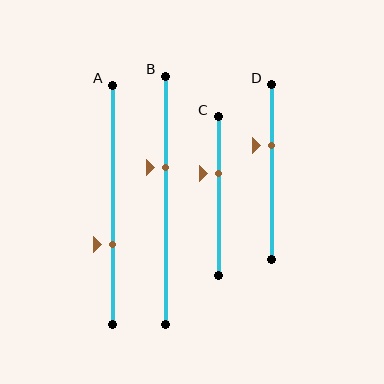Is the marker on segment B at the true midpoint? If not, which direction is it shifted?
No, the marker on segment B is shifted upward by about 13% of the segment length.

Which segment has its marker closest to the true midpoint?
Segment B has its marker closest to the true midpoint.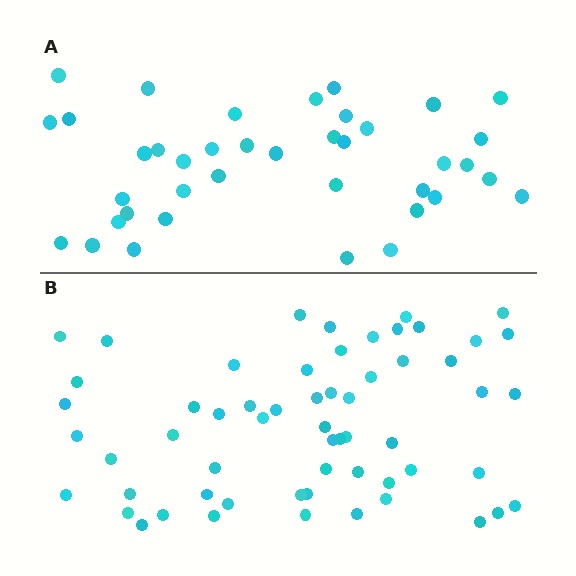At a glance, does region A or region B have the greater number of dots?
Region B (the bottom region) has more dots.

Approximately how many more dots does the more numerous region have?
Region B has approximately 20 more dots than region A.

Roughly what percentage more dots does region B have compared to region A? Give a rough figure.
About 50% more.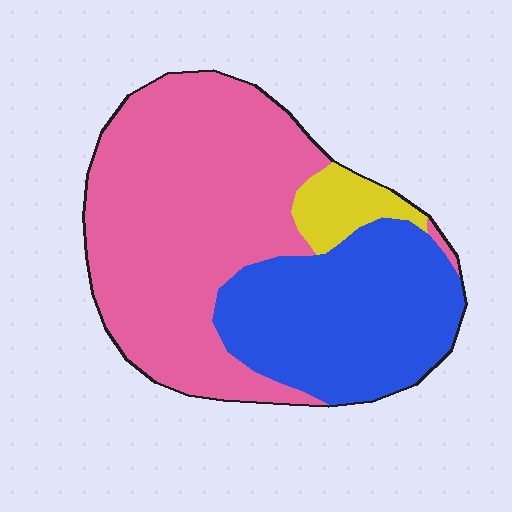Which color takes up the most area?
Pink, at roughly 60%.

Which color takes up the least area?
Yellow, at roughly 5%.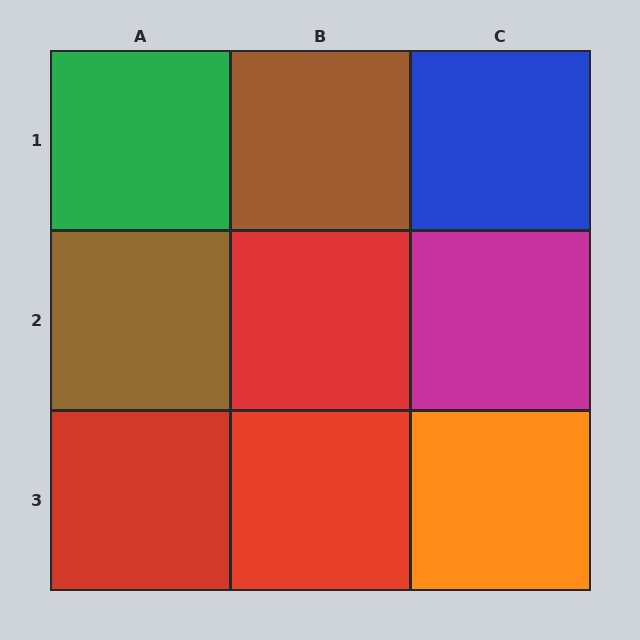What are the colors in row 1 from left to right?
Green, brown, blue.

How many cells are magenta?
1 cell is magenta.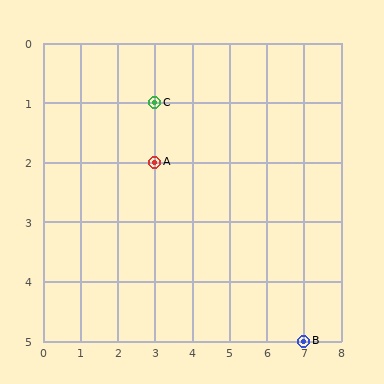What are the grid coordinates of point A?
Point A is at grid coordinates (3, 2).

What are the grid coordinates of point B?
Point B is at grid coordinates (7, 5).